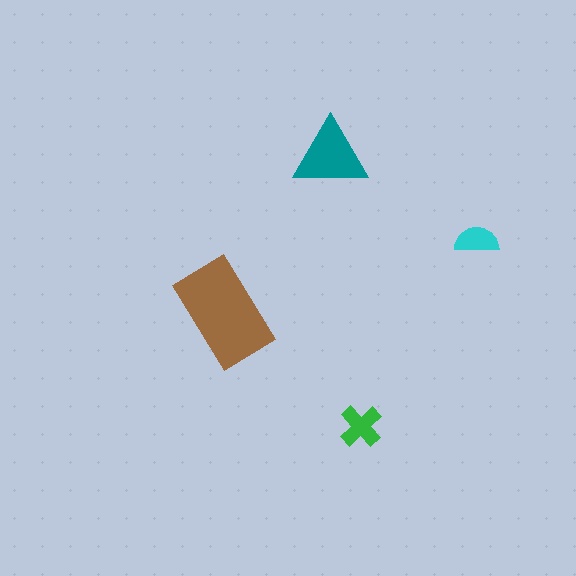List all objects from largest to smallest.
The brown rectangle, the teal triangle, the green cross, the cyan semicircle.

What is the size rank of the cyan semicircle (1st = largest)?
4th.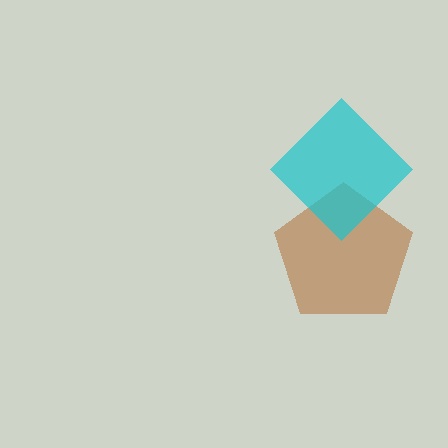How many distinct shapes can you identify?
There are 2 distinct shapes: a brown pentagon, a cyan diamond.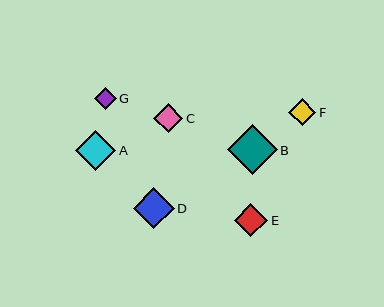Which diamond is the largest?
Diamond B is the largest with a size of approximately 49 pixels.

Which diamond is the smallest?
Diamond G is the smallest with a size of approximately 22 pixels.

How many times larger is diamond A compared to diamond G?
Diamond A is approximately 1.8 times the size of diamond G.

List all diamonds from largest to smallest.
From largest to smallest: B, D, A, E, C, F, G.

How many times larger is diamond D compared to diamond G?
Diamond D is approximately 1.8 times the size of diamond G.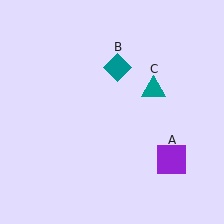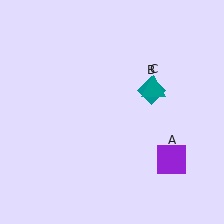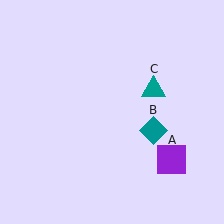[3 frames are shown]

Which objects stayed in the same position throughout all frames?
Purple square (object A) and teal triangle (object C) remained stationary.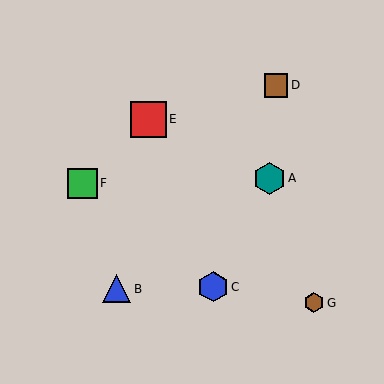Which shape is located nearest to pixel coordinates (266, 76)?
The brown square (labeled D) at (276, 85) is nearest to that location.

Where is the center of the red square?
The center of the red square is at (148, 119).